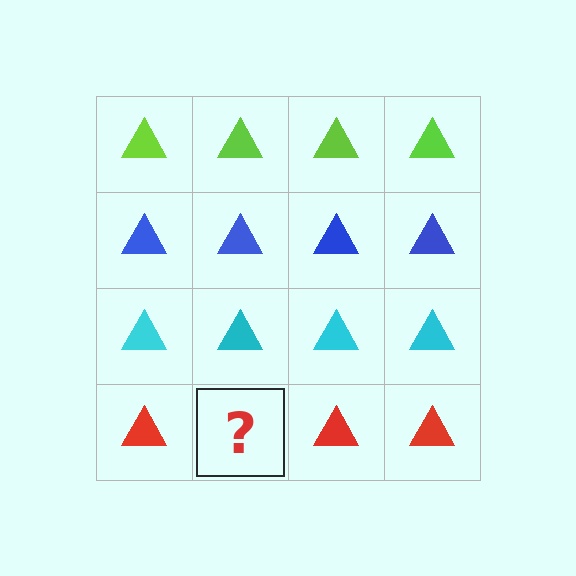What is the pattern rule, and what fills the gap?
The rule is that each row has a consistent color. The gap should be filled with a red triangle.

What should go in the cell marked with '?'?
The missing cell should contain a red triangle.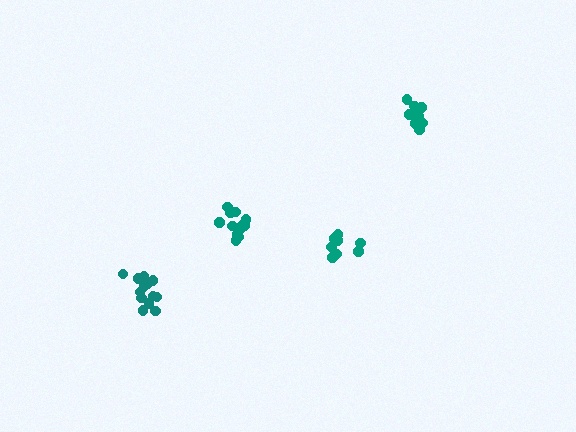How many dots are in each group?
Group 1: 13 dots, Group 2: 11 dots, Group 3: 12 dots, Group 4: 8 dots (44 total).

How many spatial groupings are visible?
There are 4 spatial groupings.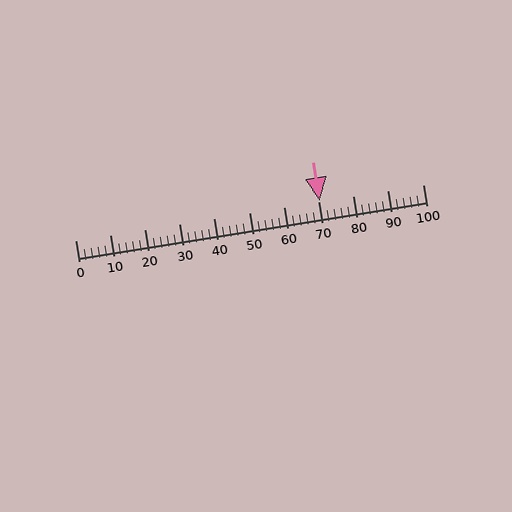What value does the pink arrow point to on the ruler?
The pink arrow points to approximately 70.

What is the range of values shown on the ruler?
The ruler shows values from 0 to 100.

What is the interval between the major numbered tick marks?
The major tick marks are spaced 10 units apart.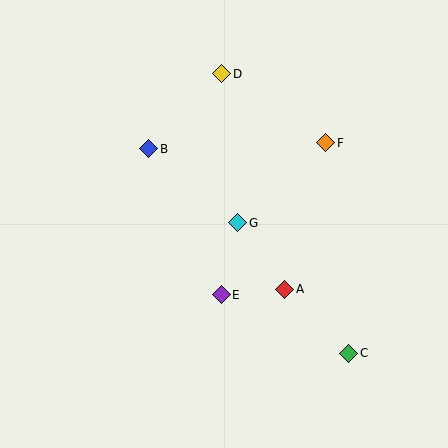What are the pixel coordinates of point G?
Point G is at (238, 223).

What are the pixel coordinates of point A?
Point A is at (285, 289).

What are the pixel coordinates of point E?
Point E is at (221, 295).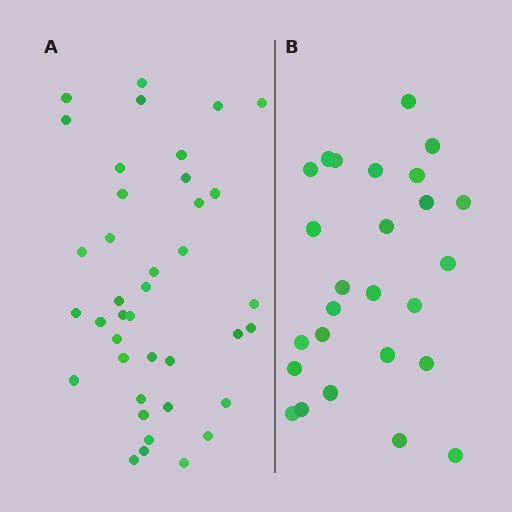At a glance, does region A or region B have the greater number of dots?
Region A (the left region) has more dots.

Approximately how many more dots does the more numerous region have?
Region A has approximately 15 more dots than region B.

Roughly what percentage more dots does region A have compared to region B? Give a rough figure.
About 50% more.